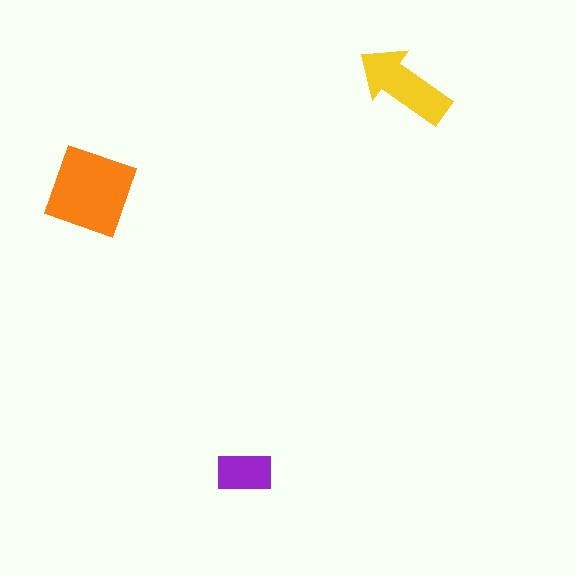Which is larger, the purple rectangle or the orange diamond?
The orange diamond.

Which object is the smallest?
The purple rectangle.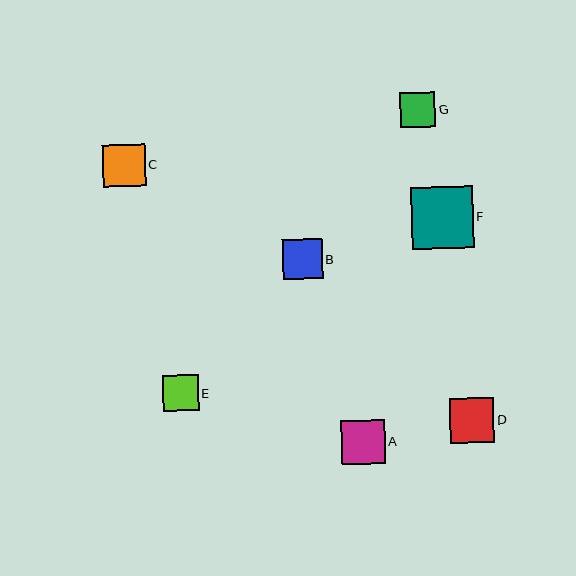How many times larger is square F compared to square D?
Square F is approximately 1.4 times the size of square D.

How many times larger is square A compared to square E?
Square A is approximately 1.2 times the size of square E.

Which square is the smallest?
Square G is the smallest with a size of approximately 35 pixels.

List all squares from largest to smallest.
From largest to smallest: F, D, A, C, B, E, G.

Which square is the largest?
Square F is the largest with a size of approximately 62 pixels.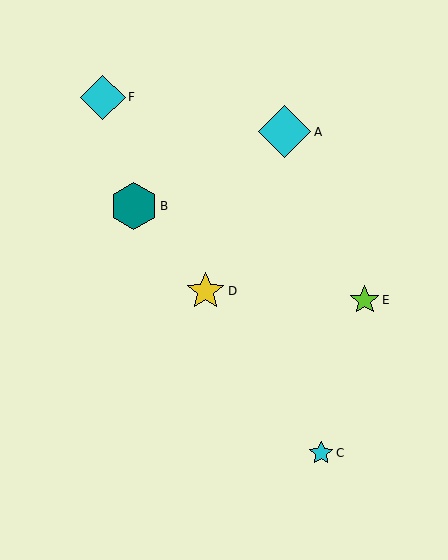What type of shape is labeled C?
Shape C is a cyan star.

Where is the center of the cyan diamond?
The center of the cyan diamond is at (285, 132).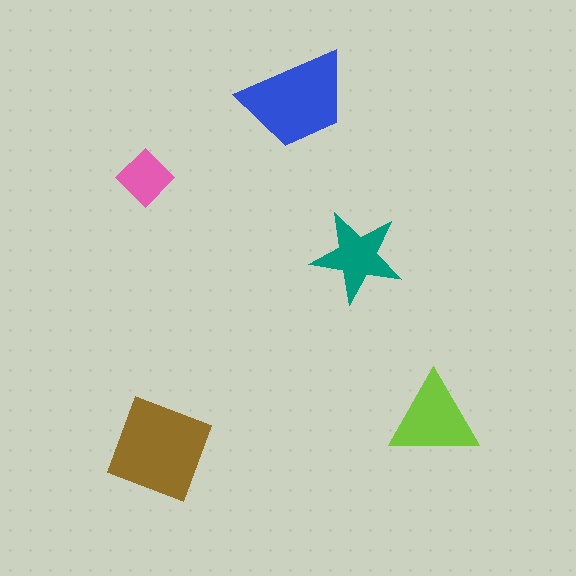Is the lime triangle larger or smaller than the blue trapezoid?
Smaller.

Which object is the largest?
The brown square.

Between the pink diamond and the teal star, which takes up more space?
The teal star.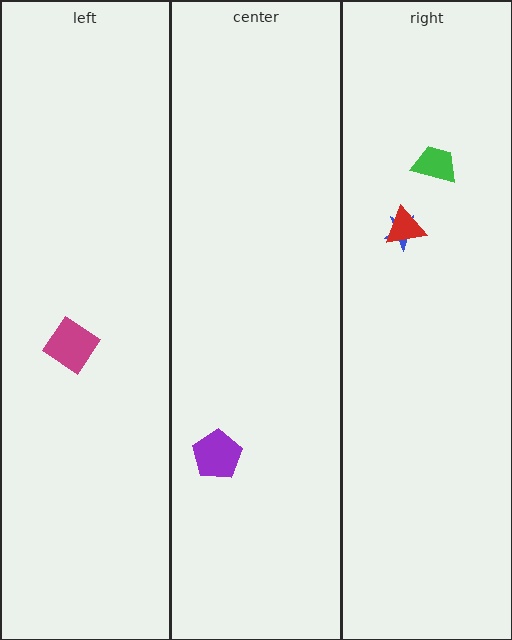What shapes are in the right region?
The blue star, the red triangle, the green trapezoid.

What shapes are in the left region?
The magenta diamond.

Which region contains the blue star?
The right region.